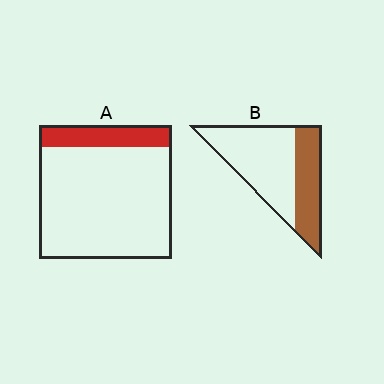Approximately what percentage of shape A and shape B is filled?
A is approximately 15% and B is approximately 35%.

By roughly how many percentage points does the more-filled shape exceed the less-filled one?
By roughly 20 percentage points (B over A).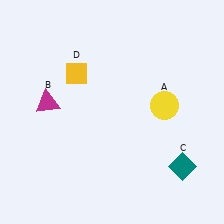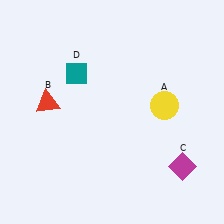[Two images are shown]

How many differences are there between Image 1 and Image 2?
There are 3 differences between the two images.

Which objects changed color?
B changed from magenta to red. C changed from teal to magenta. D changed from yellow to teal.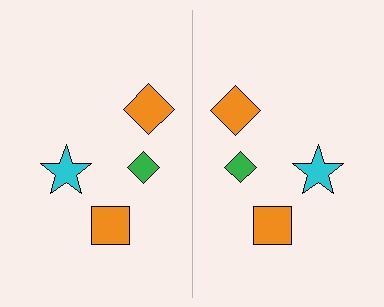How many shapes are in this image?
There are 8 shapes in this image.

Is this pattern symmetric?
Yes, this pattern has bilateral (reflection) symmetry.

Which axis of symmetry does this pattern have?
The pattern has a vertical axis of symmetry running through the center of the image.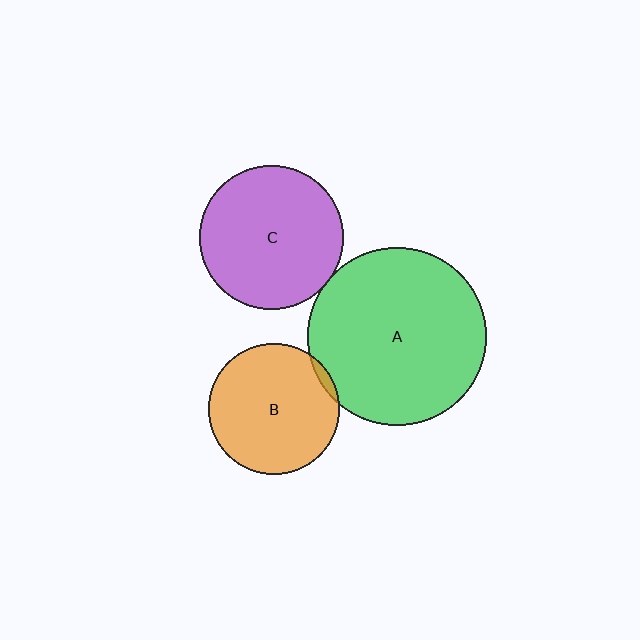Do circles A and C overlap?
Yes.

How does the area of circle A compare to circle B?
Approximately 1.8 times.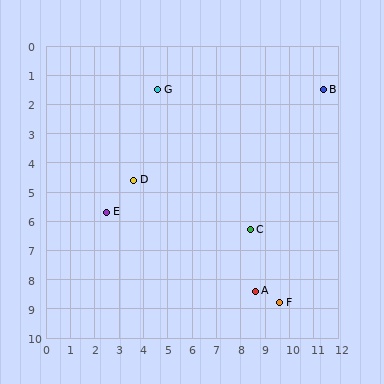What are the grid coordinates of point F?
Point F is at approximately (9.6, 8.8).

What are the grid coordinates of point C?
Point C is at approximately (8.4, 6.3).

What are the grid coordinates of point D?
Point D is at approximately (3.6, 4.6).